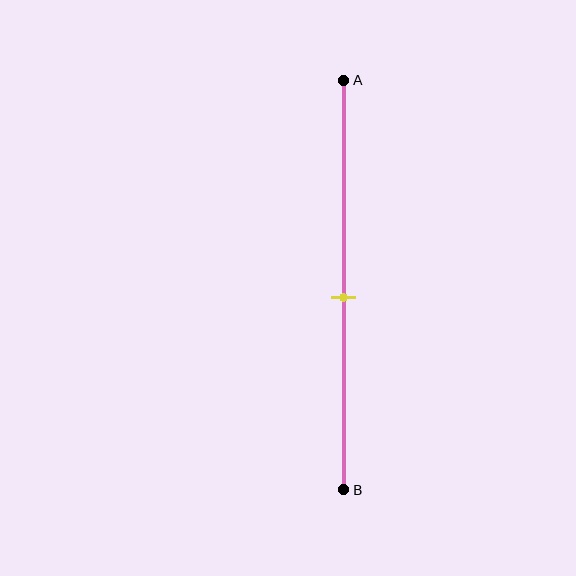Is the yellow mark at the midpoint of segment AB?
No, the mark is at about 55% from A, not at the 50% midpoint.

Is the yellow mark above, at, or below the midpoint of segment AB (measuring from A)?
The yellow mark is below the midpoint of segment AB.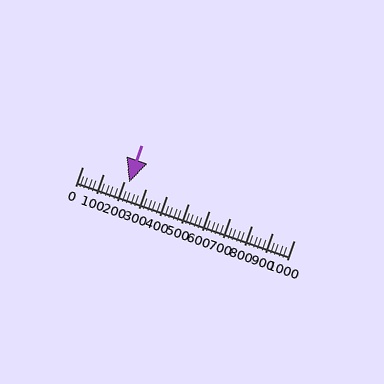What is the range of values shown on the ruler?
The ruler shows values from 0 to 1000.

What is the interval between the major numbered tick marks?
The major tick marks are spaced 100 units apart.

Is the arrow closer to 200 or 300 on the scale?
The arrow is closer to 200.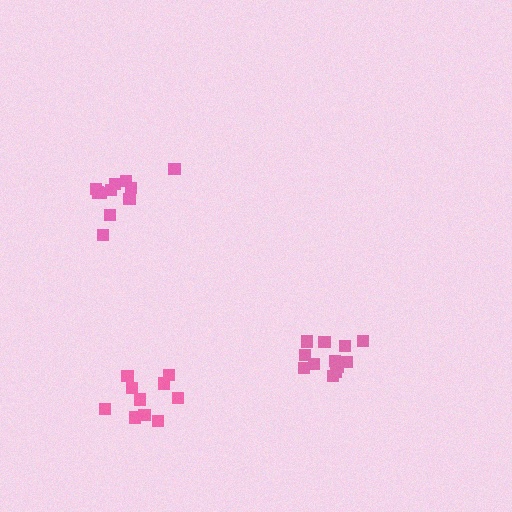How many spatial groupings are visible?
There are 3 spatial groupings.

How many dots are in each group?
Group 1: 12 dots, Group 2: 11 dots, Group 3: 11 dots (34 total).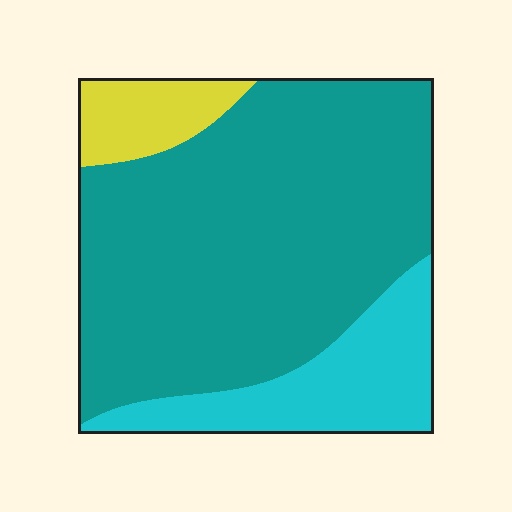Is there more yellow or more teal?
Teal.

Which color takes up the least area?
Yellow, at roughly 10%.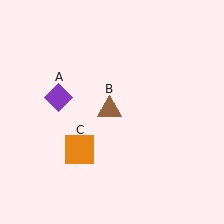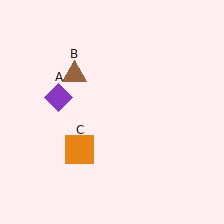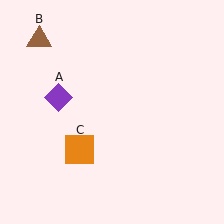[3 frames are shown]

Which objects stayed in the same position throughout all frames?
Purple diamond (object A) and orange square (object C) remained stationary.